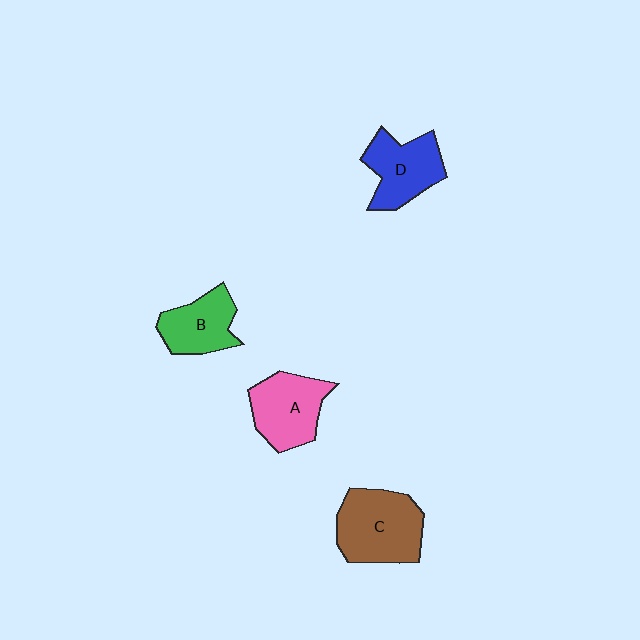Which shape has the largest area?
Shape C (brown).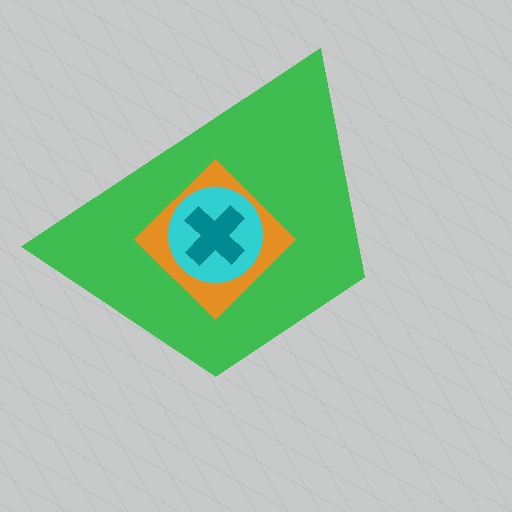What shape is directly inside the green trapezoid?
The orange diamond.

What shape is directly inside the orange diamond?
The cyan circle.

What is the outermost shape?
The green trapezoid.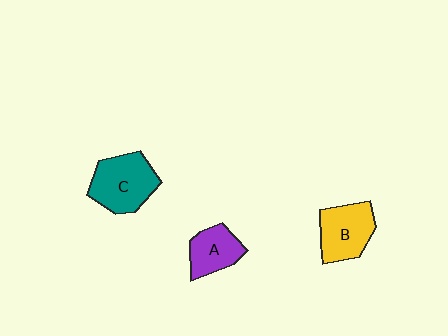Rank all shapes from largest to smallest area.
From largest to smallest: C (teal), B (yellow), A (purple).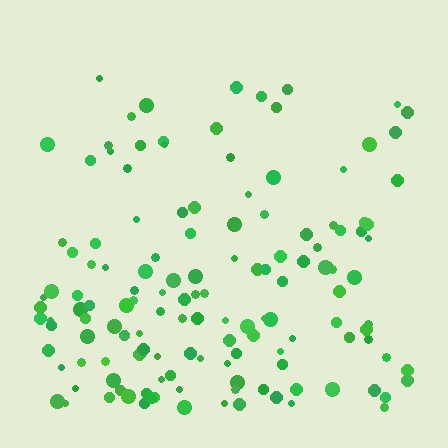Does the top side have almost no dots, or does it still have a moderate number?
Still a moderate number, just noticeably fewer than the bottom.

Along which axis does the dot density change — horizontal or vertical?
Vertical.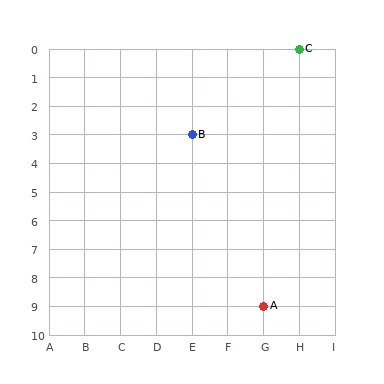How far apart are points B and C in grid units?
Points B and C are 3 columns and 3 rows apart (about 4.2 grid units diagonally).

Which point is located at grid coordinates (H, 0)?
Point C is at (H, 0).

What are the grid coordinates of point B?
Point B is at grid coordinates (E, 3).